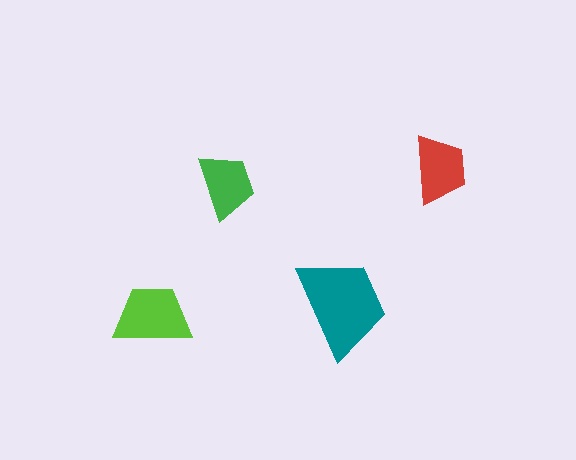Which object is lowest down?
The lime trapezoid is bottommost.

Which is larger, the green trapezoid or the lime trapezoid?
The lime one.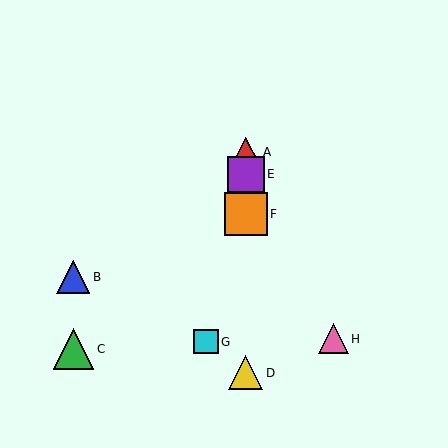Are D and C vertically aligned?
No, D is at x≈246 and C is at x≈73.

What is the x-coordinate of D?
Object D is at x≈246.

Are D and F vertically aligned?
Yes, both are at x≈246.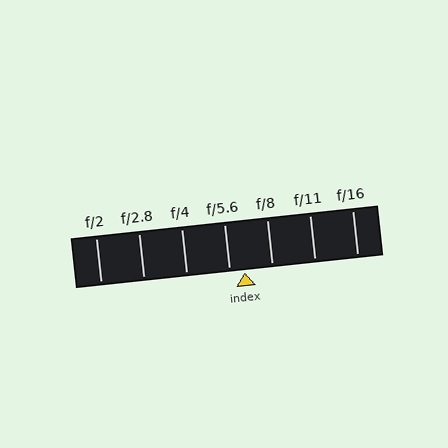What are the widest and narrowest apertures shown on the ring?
The widest aperture shown is f/2 and the narrowest is f/16.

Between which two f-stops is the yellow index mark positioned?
The index mark is between f/5.6 and f/8.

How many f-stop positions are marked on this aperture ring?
There are 7 f-stop positions marked.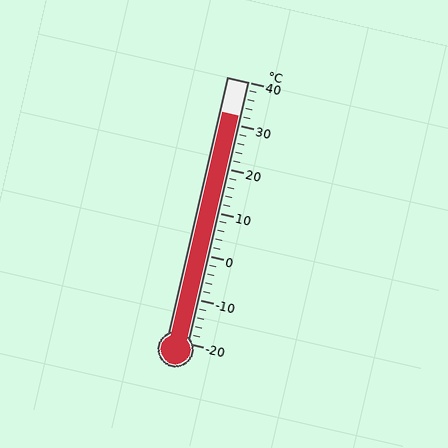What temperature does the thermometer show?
The thermometer shows approximately 32°C.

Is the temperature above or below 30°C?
The temperature is above 30°C.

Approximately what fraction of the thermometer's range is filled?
The thermometer is filled to approximately 85% of its range.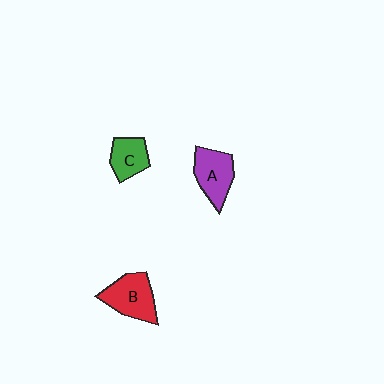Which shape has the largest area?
Shape B (red).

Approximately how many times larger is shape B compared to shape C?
Approximately 1.4 times.